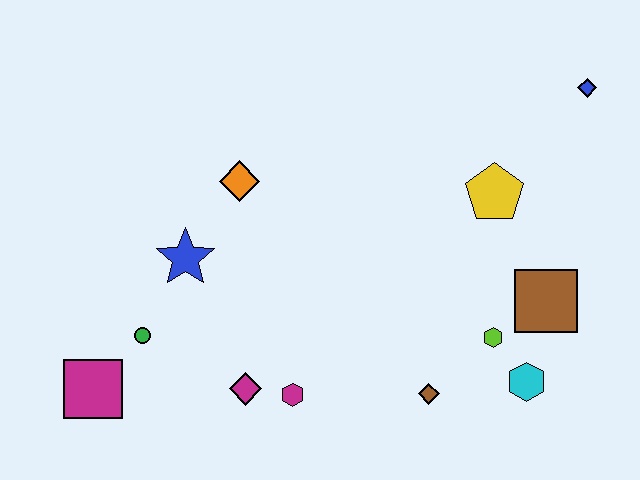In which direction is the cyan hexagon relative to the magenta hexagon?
The cyan hexagon is to the right of the magenta hexagon.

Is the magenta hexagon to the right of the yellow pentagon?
No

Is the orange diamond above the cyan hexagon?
Yes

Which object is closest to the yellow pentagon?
The brown square is closest to the yellow pentagon.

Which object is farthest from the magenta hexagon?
The blue diamond is farthest from the magenta hexagon.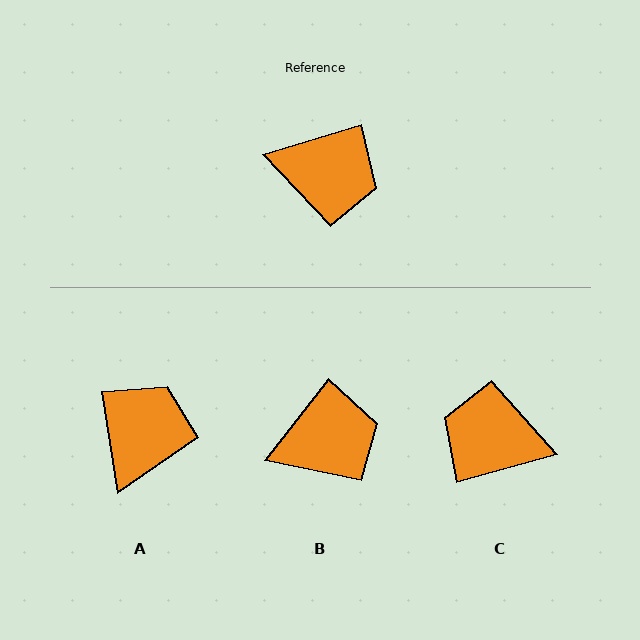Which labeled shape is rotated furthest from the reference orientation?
C, about 178 degrees away.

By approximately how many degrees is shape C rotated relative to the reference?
Approximately 178 degrees counter-clockwise.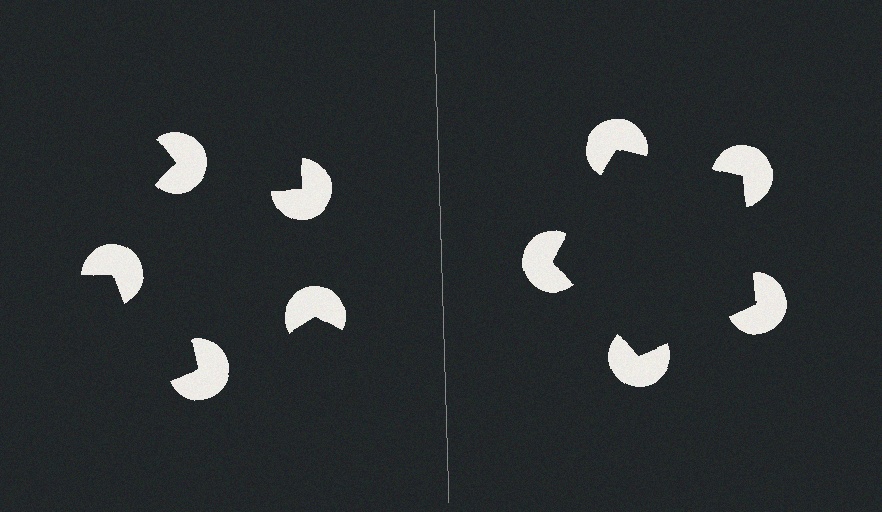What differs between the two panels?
The pac-man discs are positioned identically on both sides; only the wedge orientations differ. On the right they align to a pentagon; on the left they are misaligned.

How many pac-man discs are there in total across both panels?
10 — 5 on each side.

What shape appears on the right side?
An illusory pentagon.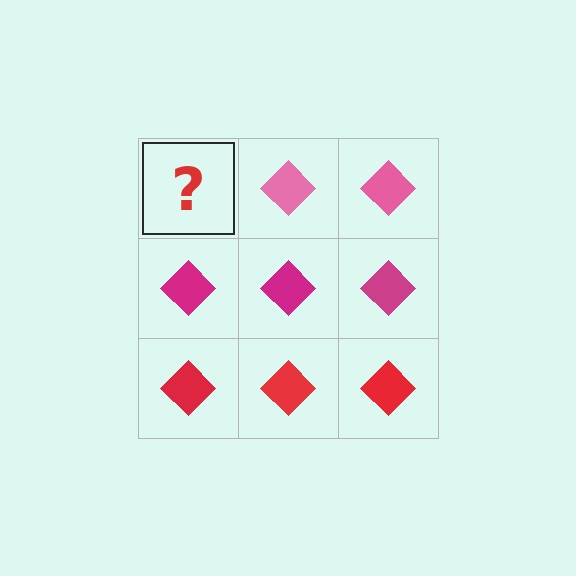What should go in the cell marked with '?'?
The missing cell should contain a pink diamond.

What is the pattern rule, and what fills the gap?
The rule is that each row has a consistent color. The gap should be filled with a pink diamond.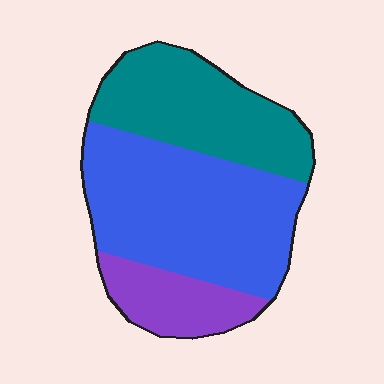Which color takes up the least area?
Purple, at roughly 15%.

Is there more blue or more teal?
Blue.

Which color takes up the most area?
Blue, at roughly 50%.